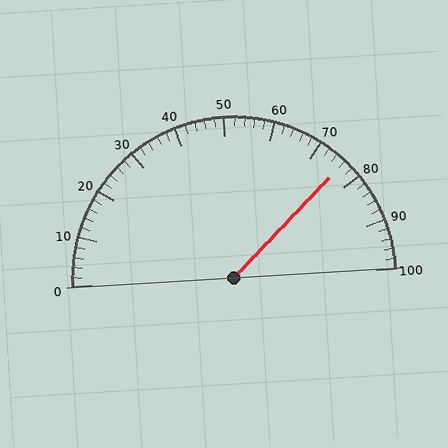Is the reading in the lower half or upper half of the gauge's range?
The reading is in the upper half of the range (0 to 100).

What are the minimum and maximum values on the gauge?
The gauge ranges from 0 to 100.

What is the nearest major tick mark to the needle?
The nearest major tick mark is 80.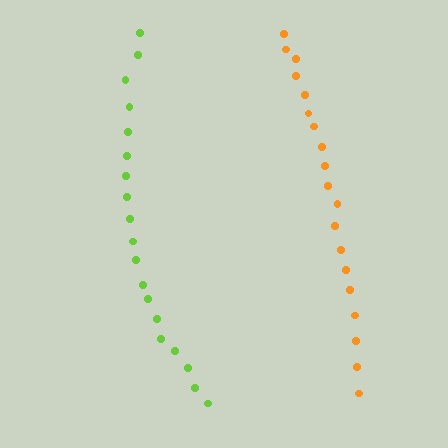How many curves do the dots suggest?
There are 2 distinct paths.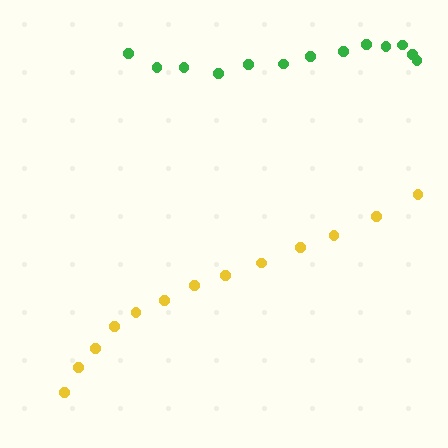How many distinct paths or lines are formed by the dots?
There are 2 distinct paths.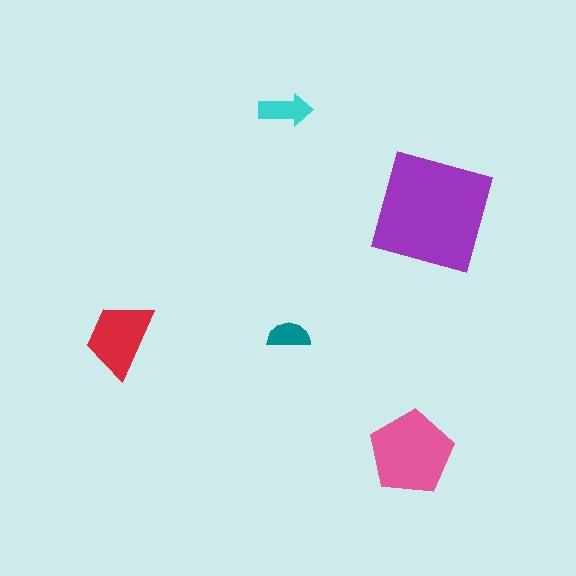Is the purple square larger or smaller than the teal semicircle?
Larger.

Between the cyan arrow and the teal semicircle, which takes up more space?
The cyan arrow.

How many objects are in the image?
There are 5 objects in the image.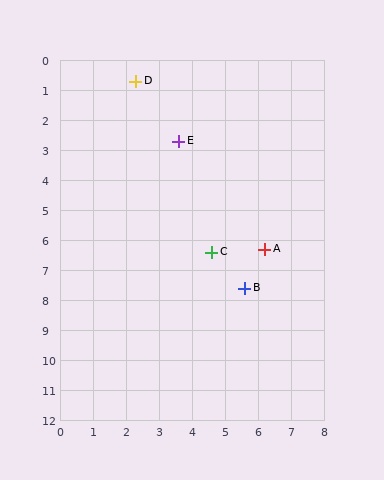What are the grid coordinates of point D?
Point D is at approximately (2.3, 0.7).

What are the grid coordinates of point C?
Point C is at approximately (4.6, 6.4).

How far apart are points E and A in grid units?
Points E and A are about 4.4 grid units apart.